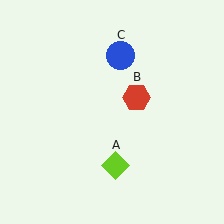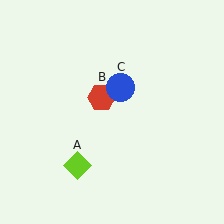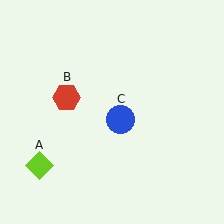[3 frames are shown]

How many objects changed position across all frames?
3 objects changed position: lime diamond (object A), red hexagon (object B), blue circle (object C).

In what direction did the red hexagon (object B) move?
The red hexagon (object B) moved left.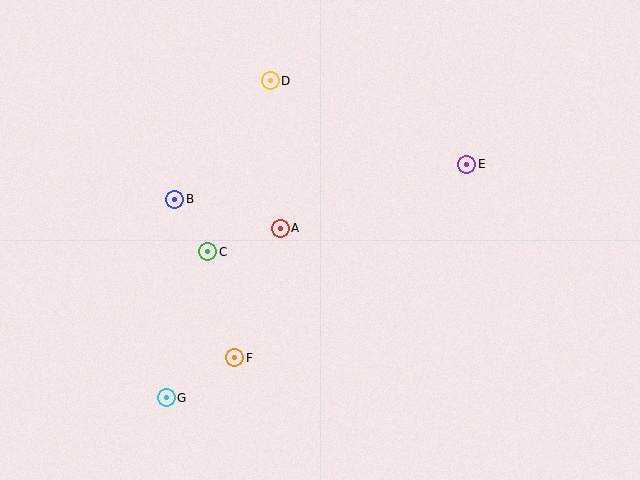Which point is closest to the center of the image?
Point A at (280, 228) is closest to the center.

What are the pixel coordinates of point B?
Point B is at (175, 199).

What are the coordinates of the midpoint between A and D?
The midpoint between A and D is at (275, 154).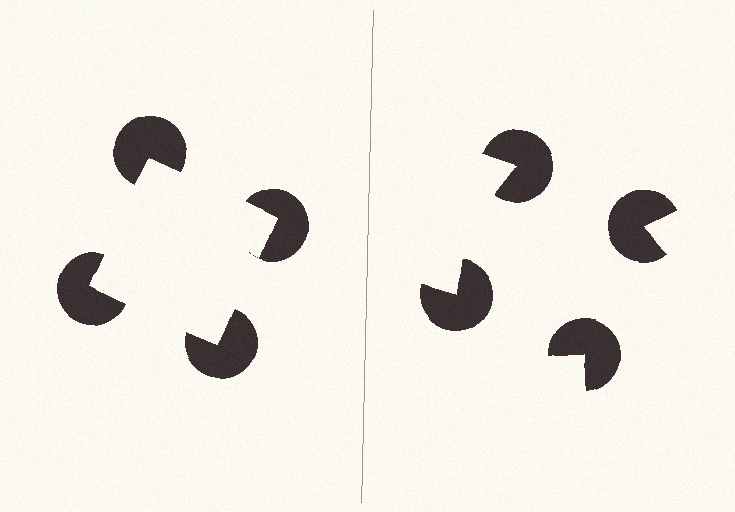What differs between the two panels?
The pac-man discs are positioned identically on both sides; only the wedge orientations differ. On the left they align to a square; on the right they are misaligned.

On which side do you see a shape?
An illusory square appears on the left side. On the right side the wedge cuts are rotated, so no coherent shape forms.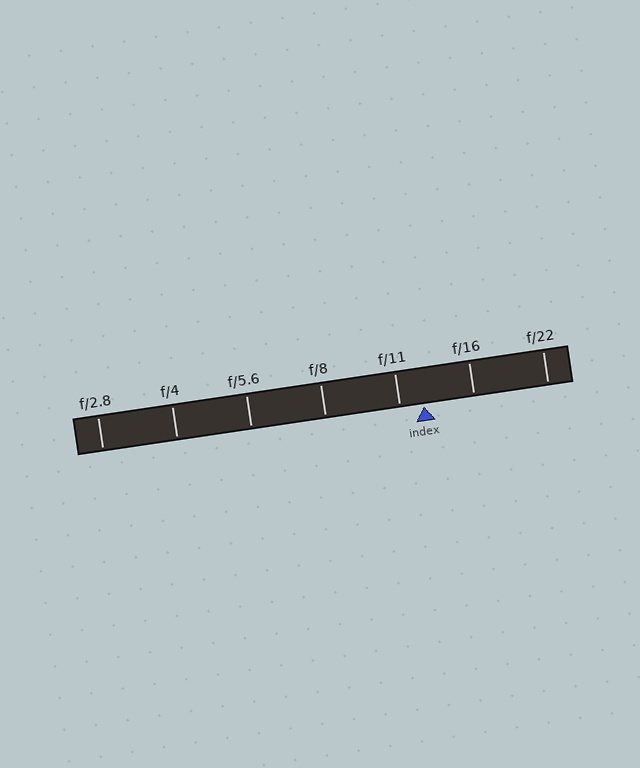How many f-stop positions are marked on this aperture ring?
There are 7 f-stop positions marked.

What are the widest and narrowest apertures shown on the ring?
The widest aperture shown is f/2.8 and the narrowest is f/22.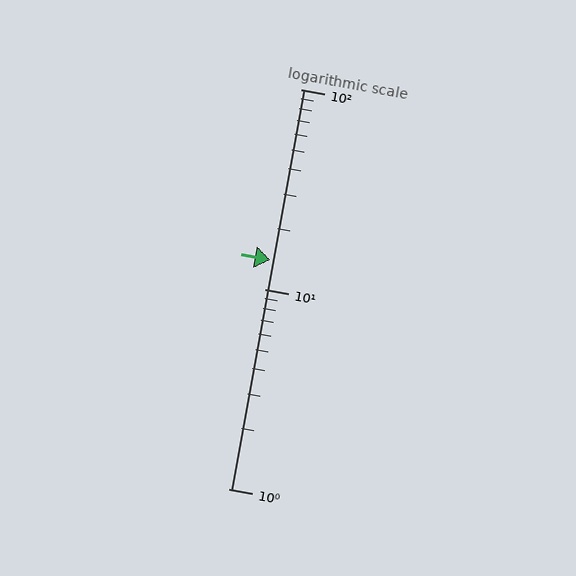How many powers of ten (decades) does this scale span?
The scale spans 2 decades, from 1 to 100.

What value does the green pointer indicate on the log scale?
The pointer indicates approximately 14.